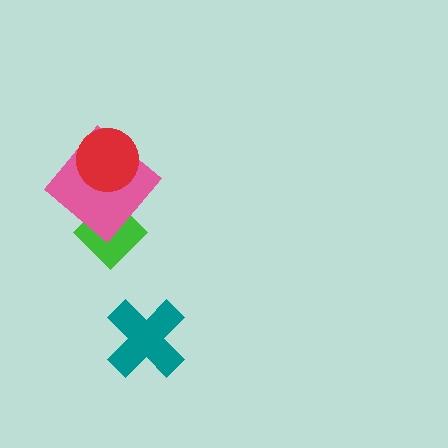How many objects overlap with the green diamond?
1 object overlaps with the green diamond.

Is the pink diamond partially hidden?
Yes, it is partially covered by another shape.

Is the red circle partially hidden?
No, no other shape covers it.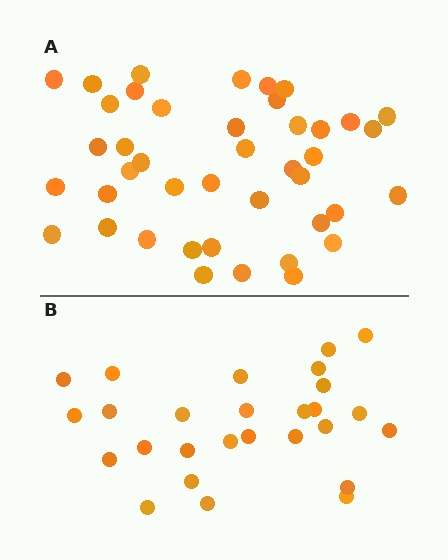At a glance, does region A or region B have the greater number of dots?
Region A (the top region) has more dots.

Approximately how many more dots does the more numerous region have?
Region A has approximately 15 more dots than region B.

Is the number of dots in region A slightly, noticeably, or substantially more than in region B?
Region A has substantially more. The ratio is roughly 1.6 to 1.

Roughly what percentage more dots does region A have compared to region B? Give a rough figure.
About 55% more.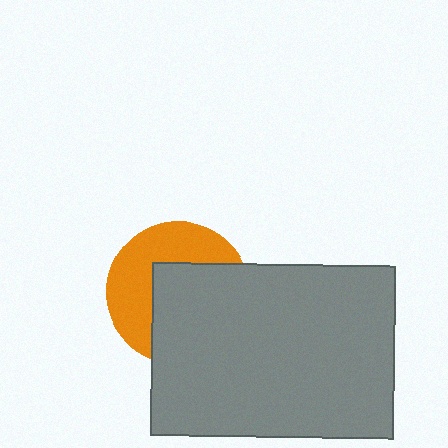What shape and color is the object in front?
The object in front is a gray rectangle.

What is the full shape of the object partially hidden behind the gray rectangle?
The partially hidden object is an orange circle.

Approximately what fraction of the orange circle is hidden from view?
Roughly 54% of the orange circle is hidden behind the gray rectangle.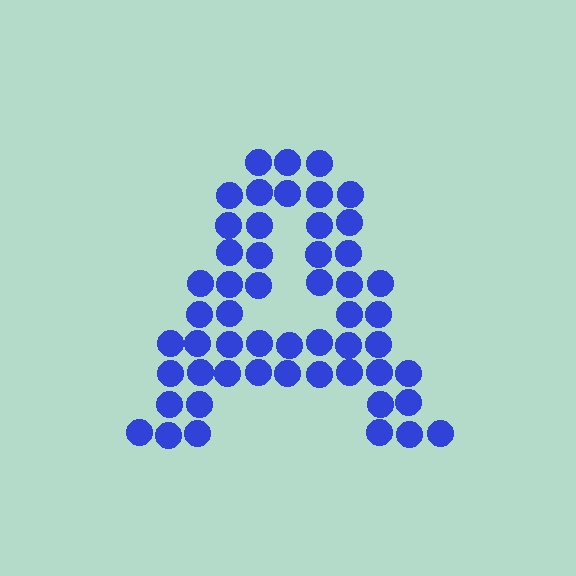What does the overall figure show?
The overall figure shows the letter A.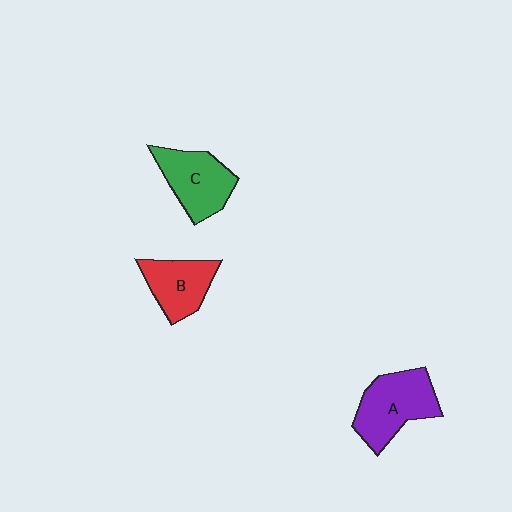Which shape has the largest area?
Shape A (purple).